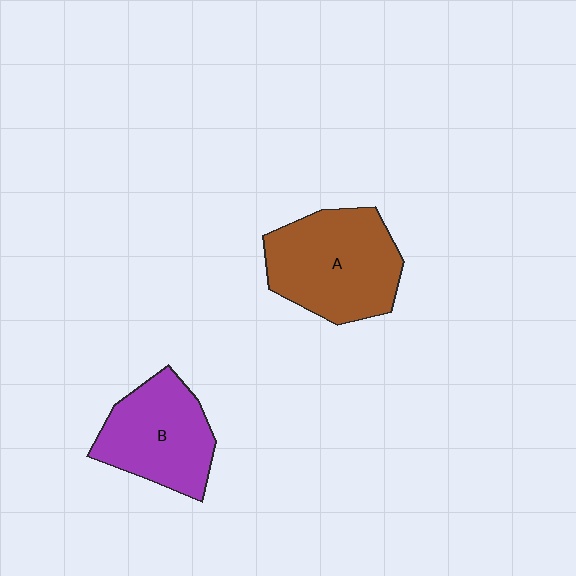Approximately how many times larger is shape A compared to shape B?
Approximately 1.2 times.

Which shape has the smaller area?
Shape B (purple).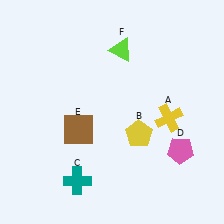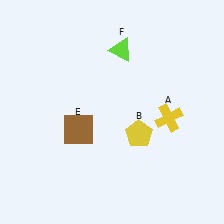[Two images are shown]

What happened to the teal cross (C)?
The teal cross (C) was removed in Image 2. It was in the bottom-left area of Image 1.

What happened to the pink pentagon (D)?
The pink pentagon (D) was removed in Image 2. It was in the bottom-right area of Image 1.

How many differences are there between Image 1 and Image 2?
There are 2 differences between the two images.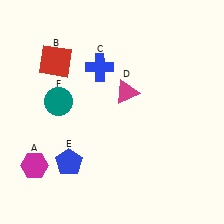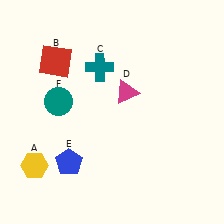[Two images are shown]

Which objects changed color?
A changed from magenta to yellow. C changed from blue to teal.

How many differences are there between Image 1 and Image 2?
There are 2 differences between the two images.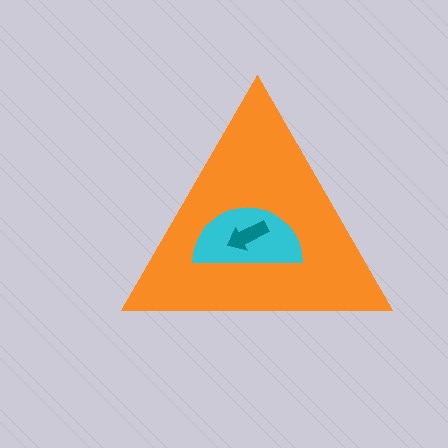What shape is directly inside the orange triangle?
The cyan semicircle.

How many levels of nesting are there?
3.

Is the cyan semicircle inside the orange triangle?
Yes.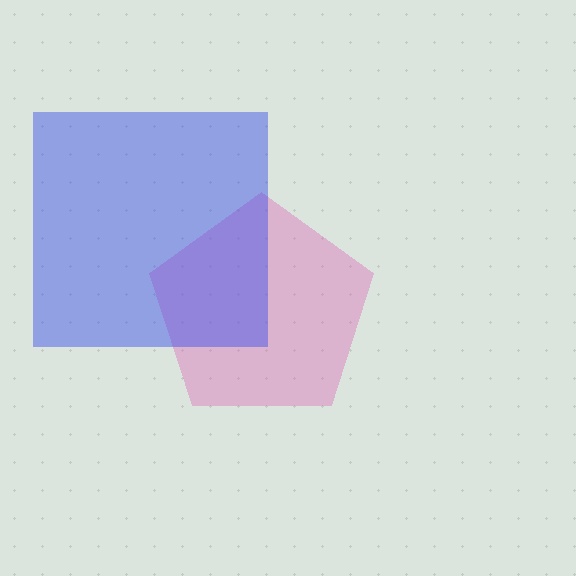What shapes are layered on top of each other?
The layered shapes are: a pink pentagon, a blue square.